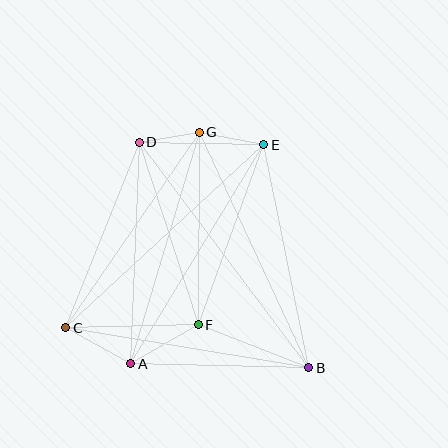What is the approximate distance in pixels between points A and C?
The distance between A and C is approximately 74 pixels.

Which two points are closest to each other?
Points D and G are closest to each other.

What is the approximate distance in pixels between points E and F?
The distance between E and F is approximately 191 pixels.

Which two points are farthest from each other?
Points B and D are farthest from each other.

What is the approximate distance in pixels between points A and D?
The distance between A and D is approximately 221 pixels.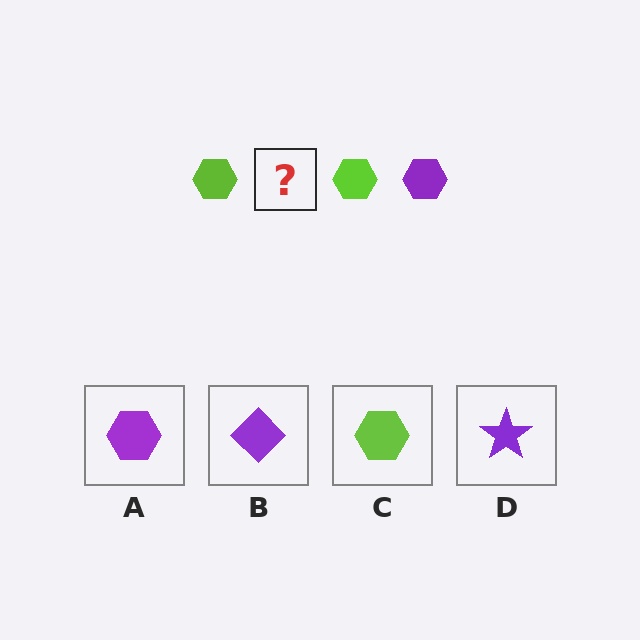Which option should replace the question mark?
Option A.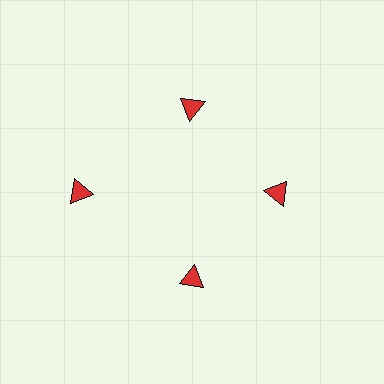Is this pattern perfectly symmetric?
No. The 4 red triangles are arranged in a ring, but one element near the 9 o'clock position is pushed outward from the center, breaking the 4-fold rotational symmetry.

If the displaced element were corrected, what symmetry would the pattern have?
It would have 4-fold rotational symmetry — the pattern would map onto itself every 90 degrees.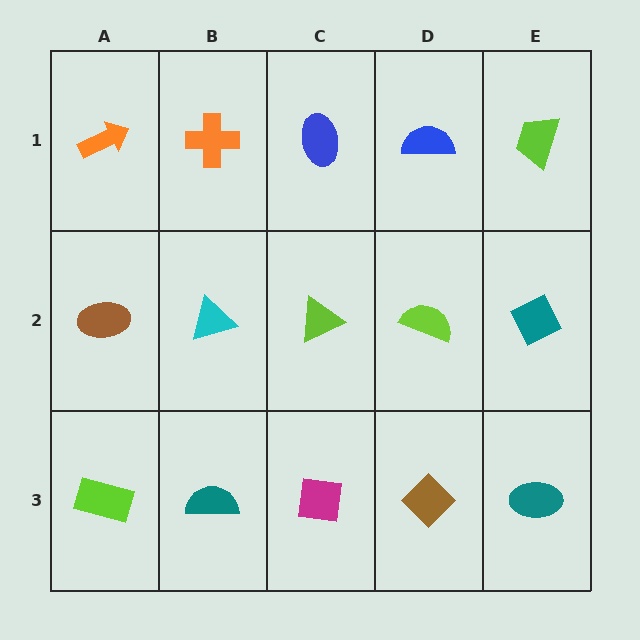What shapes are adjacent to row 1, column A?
A brown ellipse (row 2, column A), an orange cross (row 1, column B).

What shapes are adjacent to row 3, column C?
A lime triangle (row 2, column C), a teal semicircle (row 3, column B), a brown diamond (row 3, column D).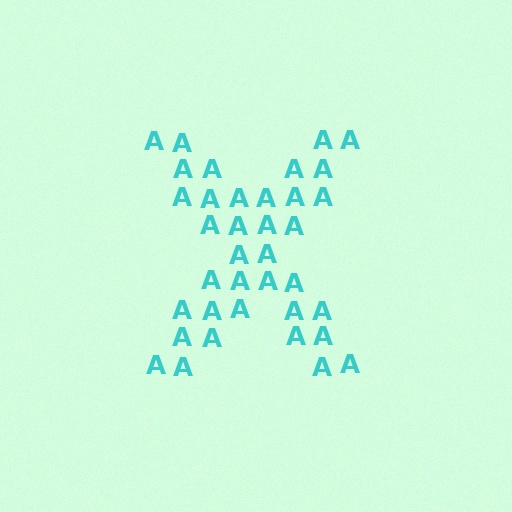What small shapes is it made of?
It is made of small letter A's.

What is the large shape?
The large shape is the letter X.